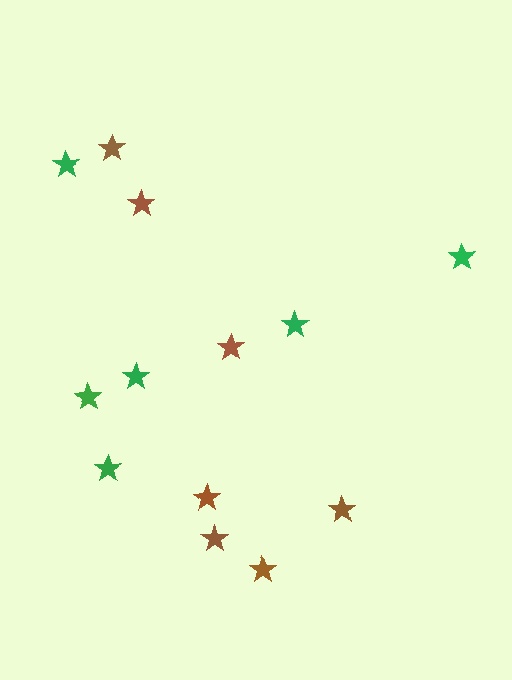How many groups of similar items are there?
There are 2 groups: one group of brown stars (7) and one group of green stars (6).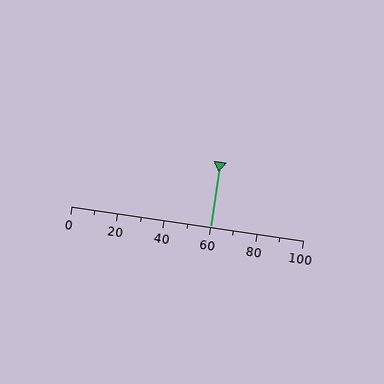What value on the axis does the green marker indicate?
The marker indicates approximately 60.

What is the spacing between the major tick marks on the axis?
The major ticks are spaced 20 apart.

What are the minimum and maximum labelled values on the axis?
The axis runs from 0 to 100.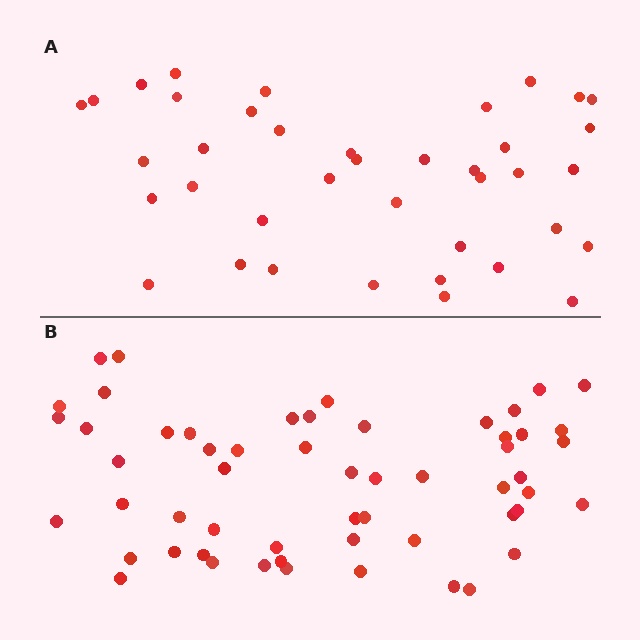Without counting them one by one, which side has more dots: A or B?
Region B (the bottom region) has more dots.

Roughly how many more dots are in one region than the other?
Region B has approximately 15 more dots than region A.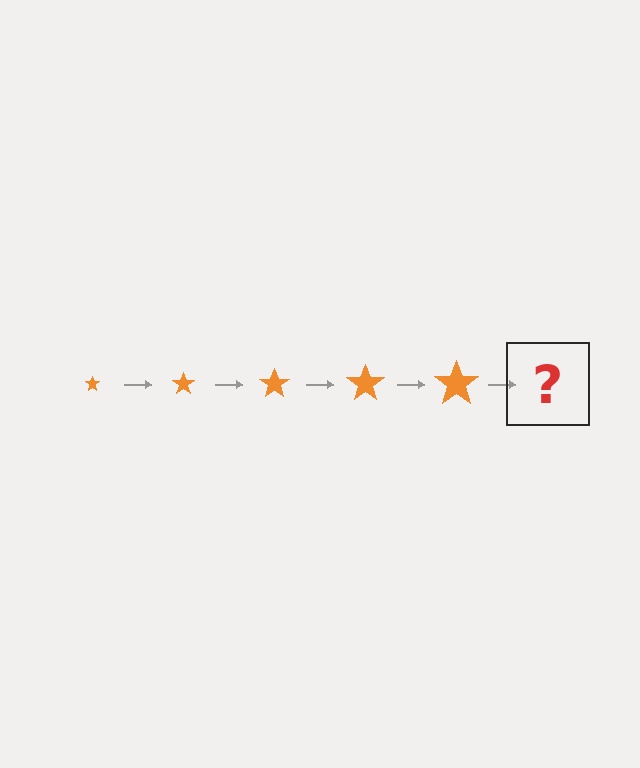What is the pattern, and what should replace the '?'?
The pattern is that the star gets progressively larger each step. The '?' should be an orange star, larger than the previous one.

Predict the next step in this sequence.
The next step is an orange star, larger than the previous one.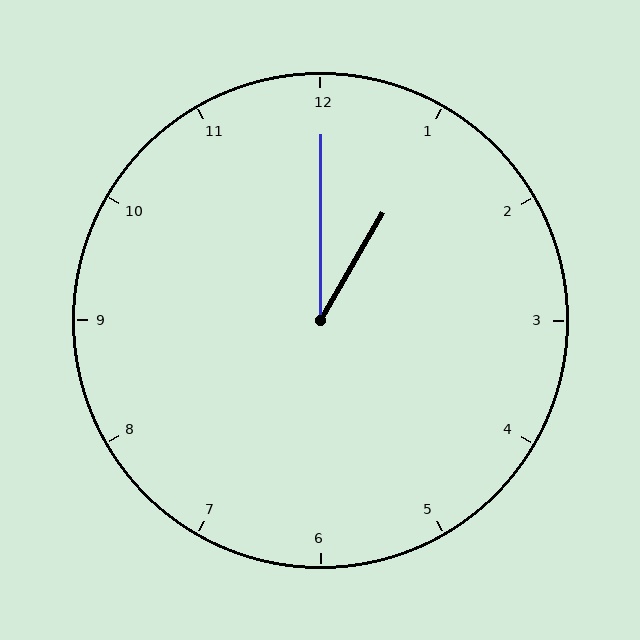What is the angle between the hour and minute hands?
Approximately 30 degrees.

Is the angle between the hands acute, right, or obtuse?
It is acute.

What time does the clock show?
1:00.